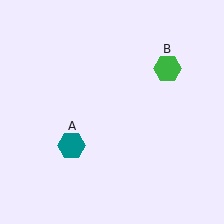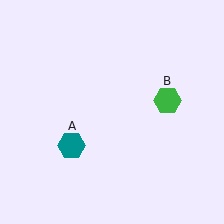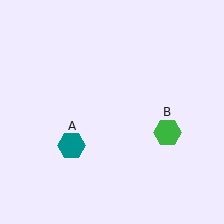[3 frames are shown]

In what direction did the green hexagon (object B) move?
The green hexagon (object B) moved down.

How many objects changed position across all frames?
1 object changed position: green hexagon (object B).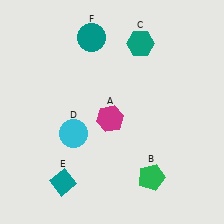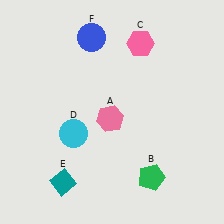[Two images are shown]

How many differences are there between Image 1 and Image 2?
There are 3 differences between the two images.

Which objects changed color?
A changed from magenta to pink. C changed from teal to pink. F changed from teal to blue.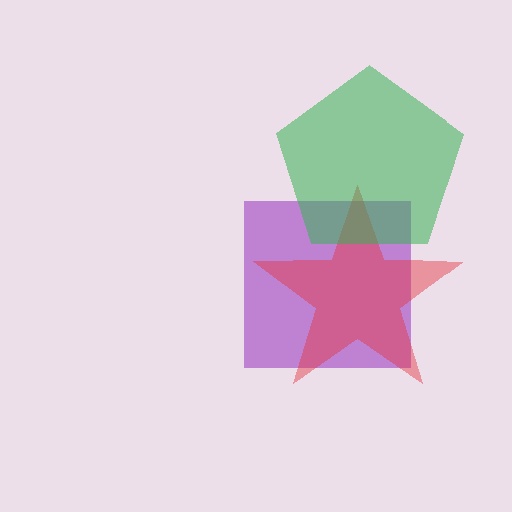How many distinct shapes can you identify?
There are 3 distinct shapes: a purple square, a red star, a green pentagon.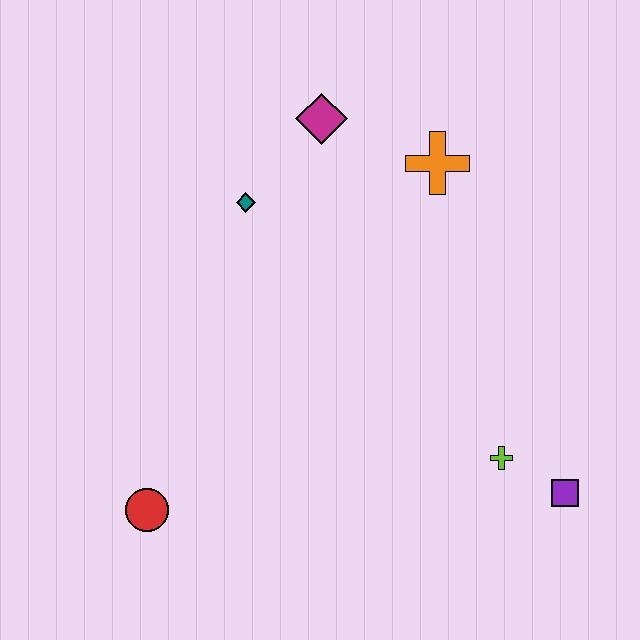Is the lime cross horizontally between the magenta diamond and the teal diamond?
No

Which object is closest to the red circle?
The teal diamond is closest to the red circle.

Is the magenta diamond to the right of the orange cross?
No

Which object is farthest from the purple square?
The magenta diamond is farthest from the purple square.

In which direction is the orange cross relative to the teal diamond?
The orange cross is to the right of the teal diamond.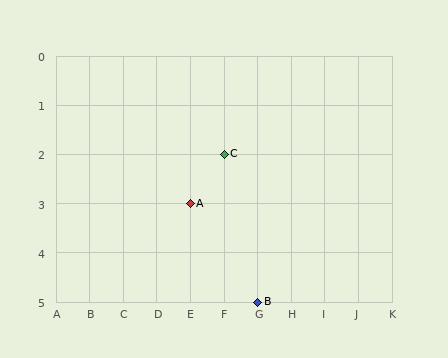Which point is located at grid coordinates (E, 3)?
Point A is at (E, 3).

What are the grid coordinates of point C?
Point C is at grid coordinates (F, 2).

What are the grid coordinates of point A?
Point A is at grid coordinates (E, 3).